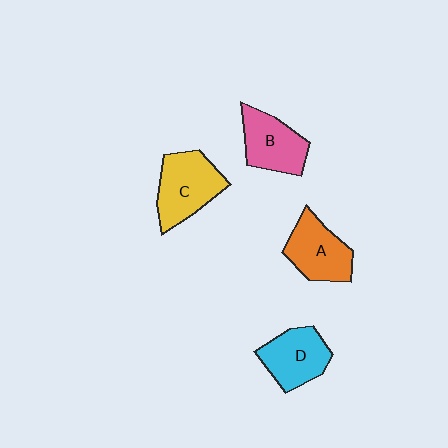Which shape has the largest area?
Shape C (yellow).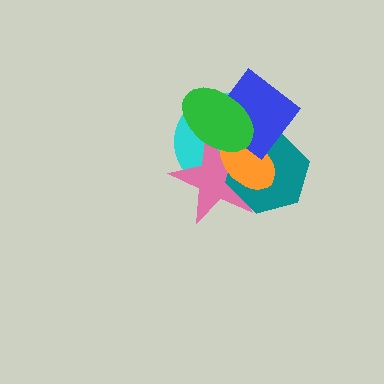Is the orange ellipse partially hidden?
Yes, it is partially covered by another shape.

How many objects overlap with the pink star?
5 objects overlap with the pink star.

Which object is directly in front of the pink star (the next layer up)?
The teal hexagon is directly in front of the pink star.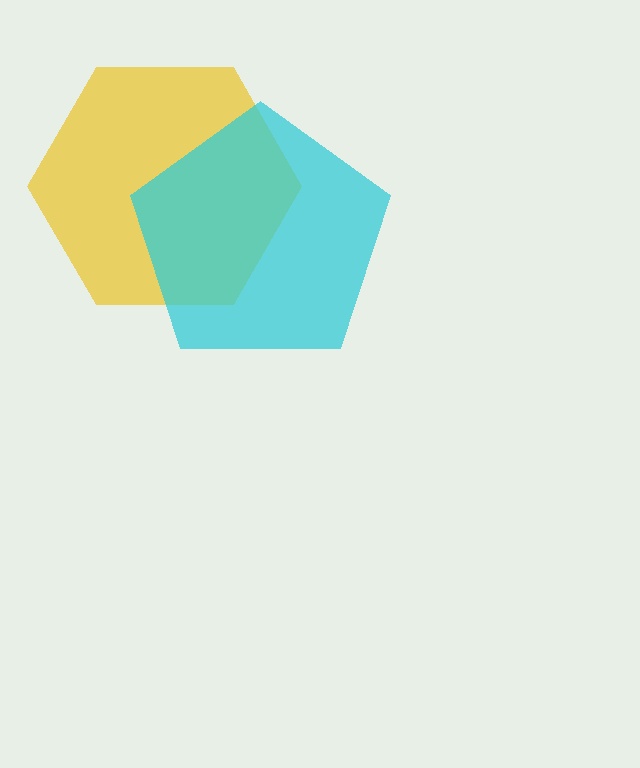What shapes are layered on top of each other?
The layered shapes are: a yellow hexagon, a cyan pentagon.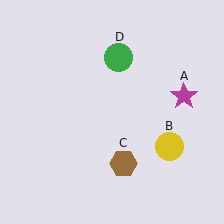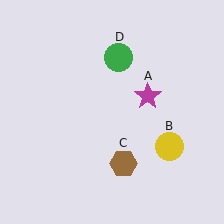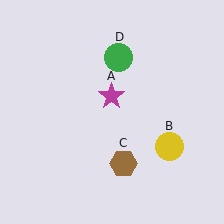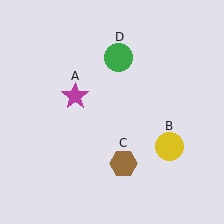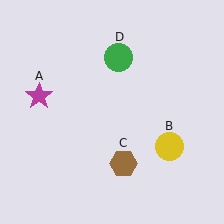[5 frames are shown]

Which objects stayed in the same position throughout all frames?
Yellow circle (object B) and brown hexagon (object C) and green circle (object D) remained stationary.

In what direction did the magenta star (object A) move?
The magenta star (object A) moved left.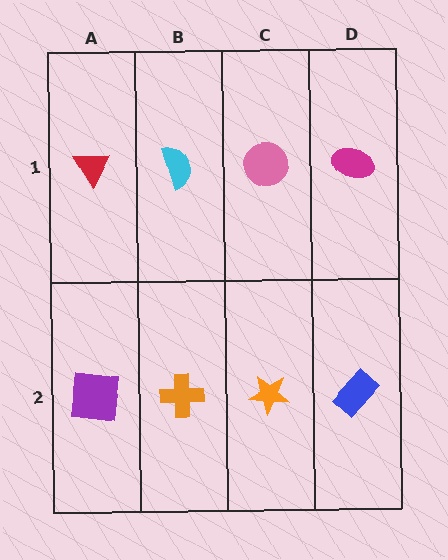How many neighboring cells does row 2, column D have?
2.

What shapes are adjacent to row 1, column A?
A purple square (row 2, column A), a cyan semicircle (row 1, column B).